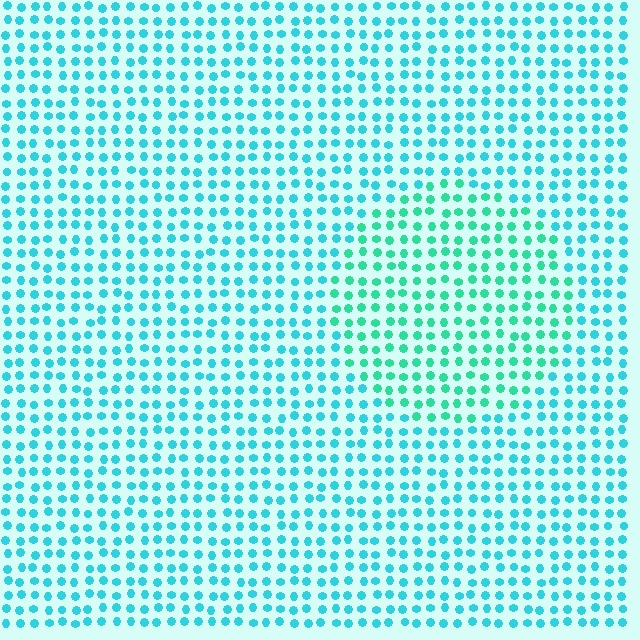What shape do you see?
I see a circle.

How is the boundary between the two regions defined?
The boundary is defined purely by a slight shift in hue (about 27 degrees). Spacing, size, and orientation are identical on both sides.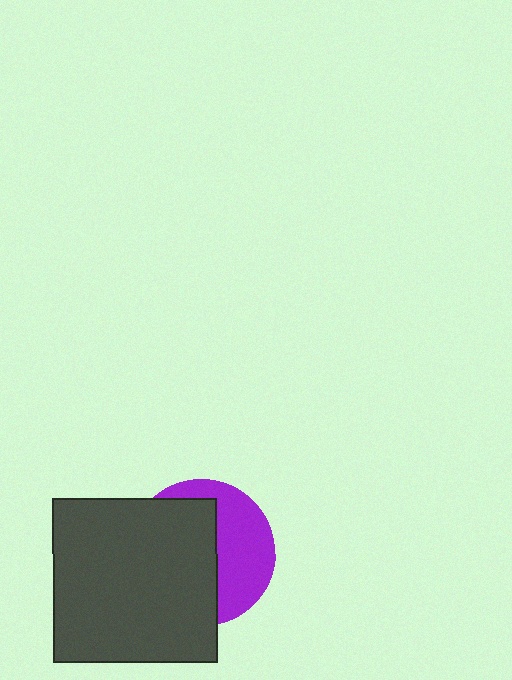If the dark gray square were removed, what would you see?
You would see the complete purple circle.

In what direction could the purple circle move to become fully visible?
The purple circle could move right. That would shift it out from behind the dark gray square entirely.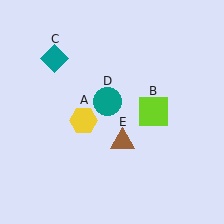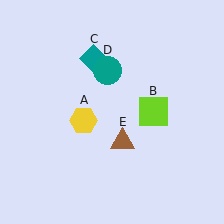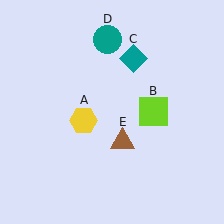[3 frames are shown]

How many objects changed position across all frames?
2 objects changed position: teal diamond (object C), teal circle (object D).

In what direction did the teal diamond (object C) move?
The teal diamond (object C) moved right.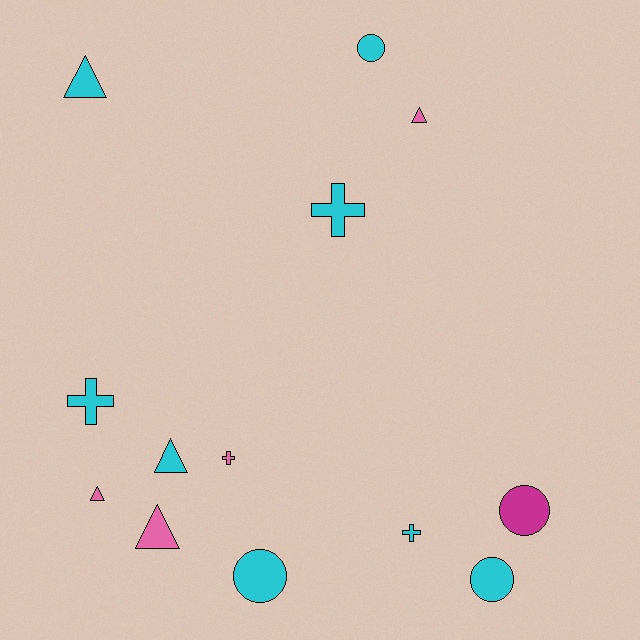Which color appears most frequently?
Cyan, with 8 objects.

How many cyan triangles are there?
There are 2 cyan triangles.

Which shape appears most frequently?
Triangle, with 5 objects.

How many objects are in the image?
There are 13 objects.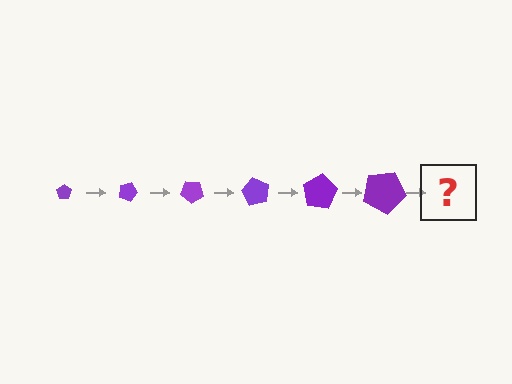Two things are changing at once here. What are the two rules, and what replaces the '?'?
The two rules are that the pentagon grows larger each step and it rotates 20 degrees each step. The '?' should be a pentagon, larger than the previous one and rotated 120 degrees from the start.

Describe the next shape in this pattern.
It should be a pentagon, larger than the previous one and rotated 120 degrees from the start.